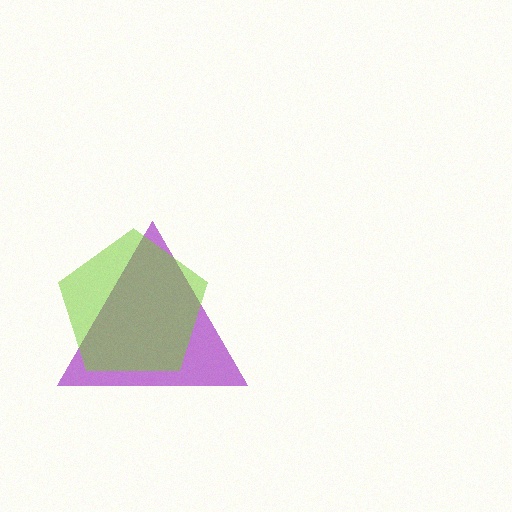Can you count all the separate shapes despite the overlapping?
Yes, there are 2 separate shapes.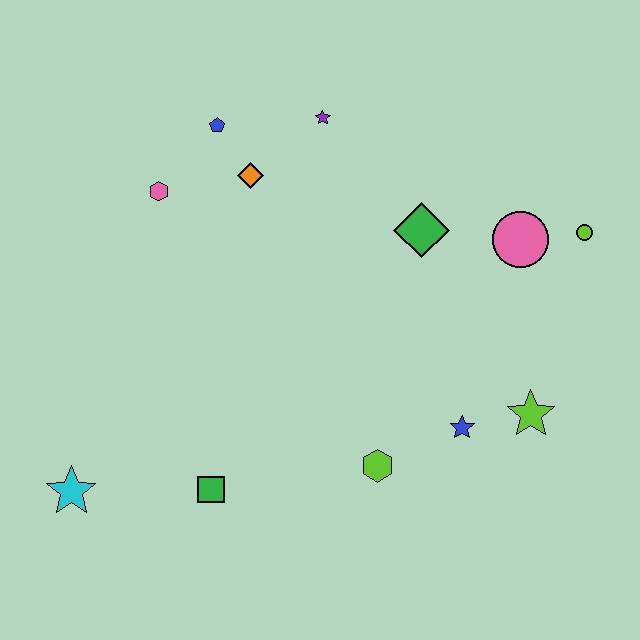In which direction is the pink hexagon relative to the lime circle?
The pink hexagon is to the left of the lime circle.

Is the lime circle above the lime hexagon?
Yes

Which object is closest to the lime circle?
The pink circle is closest to the lime circle.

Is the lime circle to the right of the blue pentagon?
Yes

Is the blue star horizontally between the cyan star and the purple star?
No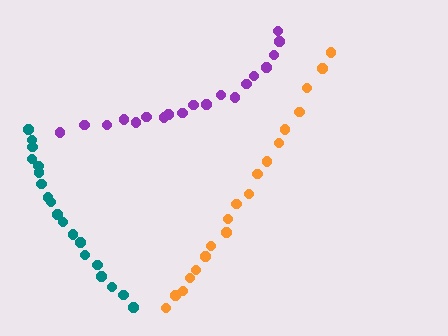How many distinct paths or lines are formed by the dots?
There are 3 distinct paths.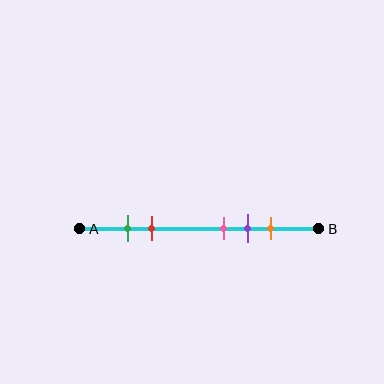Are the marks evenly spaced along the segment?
No, the marks are not evenly spaced.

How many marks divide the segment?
There are 5 marks dividing the segment.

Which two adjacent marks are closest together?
The green and red marks are the closest adjacent pair.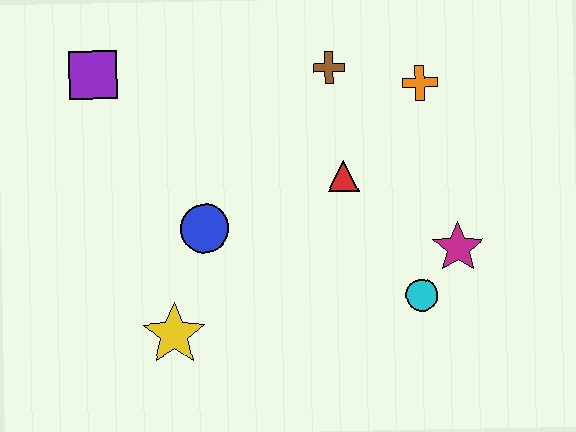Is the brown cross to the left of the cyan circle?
Yes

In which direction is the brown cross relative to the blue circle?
The brown cross is above the blue circle.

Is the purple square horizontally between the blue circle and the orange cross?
No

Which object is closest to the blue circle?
The yellow star is closest to the blue circle.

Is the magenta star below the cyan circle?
No